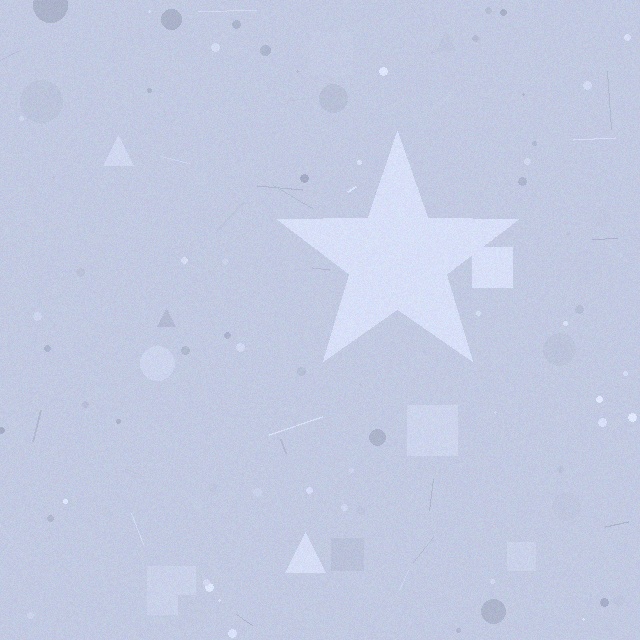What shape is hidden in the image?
A star is hidden in the image.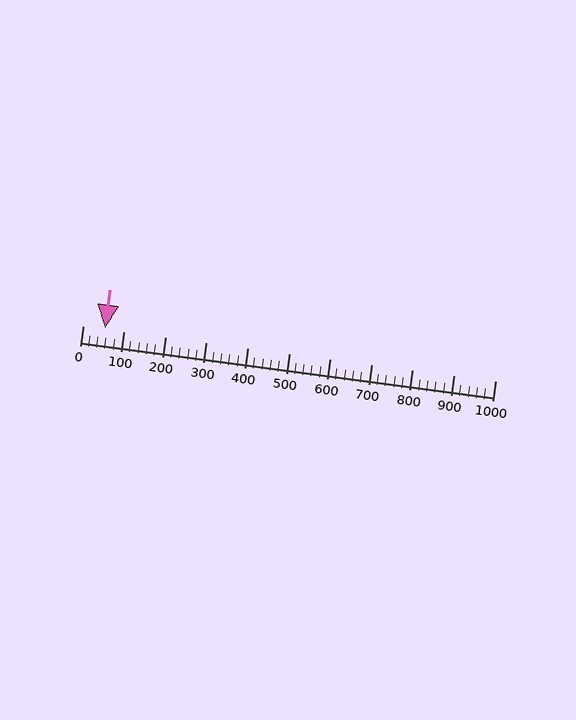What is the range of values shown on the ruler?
The ruler shows values from 0 to 1000.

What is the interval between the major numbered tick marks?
The major tick marks are spaced 100 units apart.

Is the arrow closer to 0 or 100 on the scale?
The arrow is closer to 100.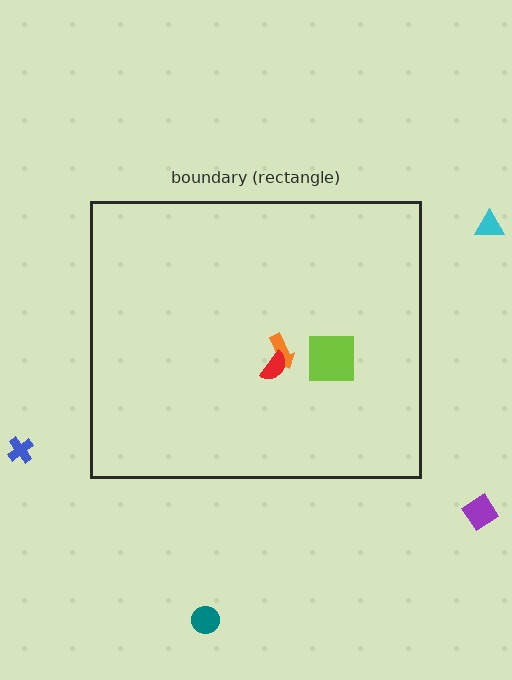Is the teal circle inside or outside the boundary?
Outside.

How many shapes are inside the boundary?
3 inside, 4 outside.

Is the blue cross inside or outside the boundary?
Outside.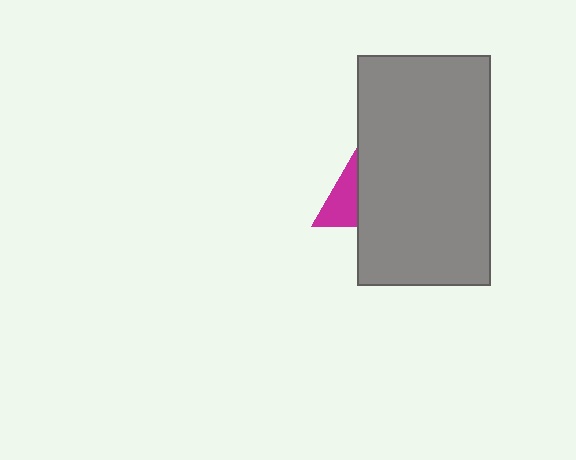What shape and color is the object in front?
The object in front is a gray rectangle.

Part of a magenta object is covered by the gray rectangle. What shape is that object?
It is a triangle.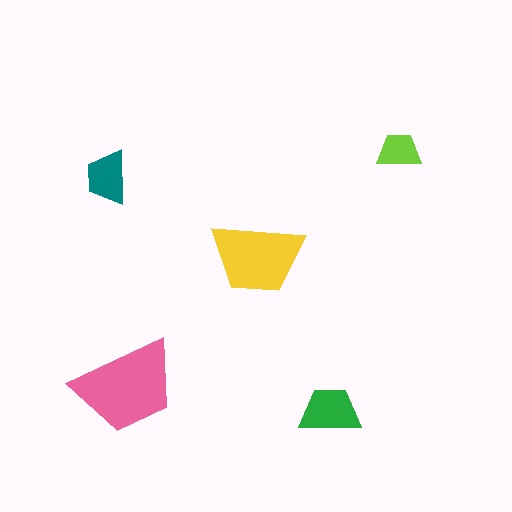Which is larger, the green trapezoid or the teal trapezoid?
The green one.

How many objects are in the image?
There are 5 objects in the image.